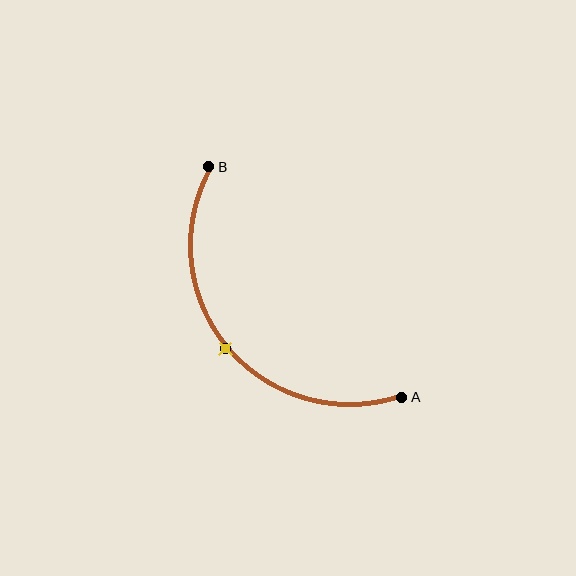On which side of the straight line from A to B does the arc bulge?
The arc bulges below and to the left of the straight line connecting A and B.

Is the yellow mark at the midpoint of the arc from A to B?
Yes. The yellow mark lies on the arc at equal arc-length from both A and B — it is the arc midpoint.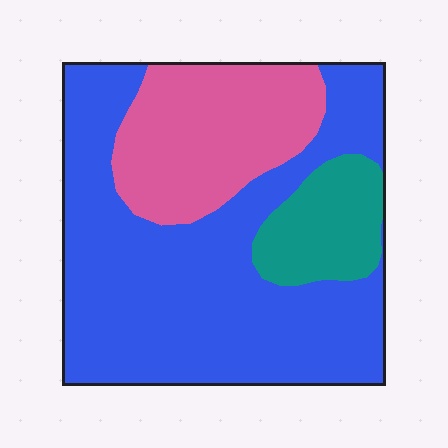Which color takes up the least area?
Teal, at roughly 10%.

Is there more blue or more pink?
Blue.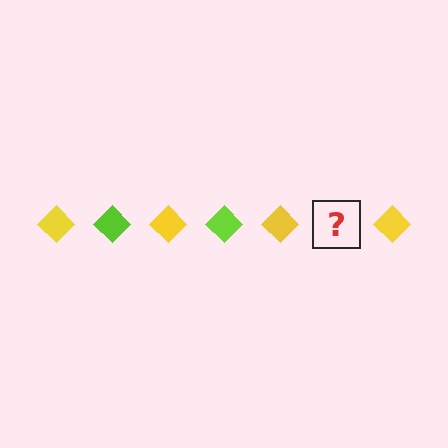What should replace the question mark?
The question mark should be replaced with a lime diamond.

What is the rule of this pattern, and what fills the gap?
The rule is that the pattern cycles through yellow, lime diamonds. The gap should be filled with a lime diamond.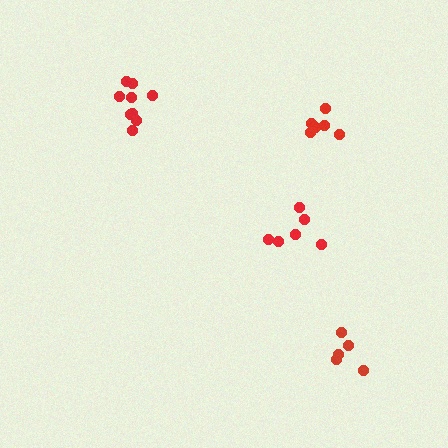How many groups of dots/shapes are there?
There are 4 groups.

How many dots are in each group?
Group 1: 6 dots, Group 2: 6 dots, Group 3: 9 dots, Group 4: 5 dots (26 total).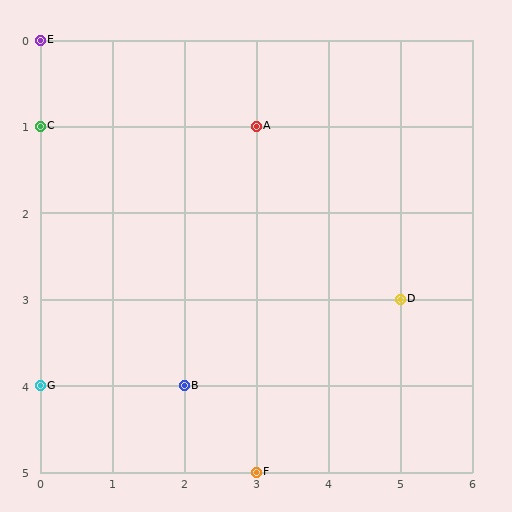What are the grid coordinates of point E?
Point E is at grid coordinates (0, 0).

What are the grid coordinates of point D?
Point D is at grid coordinates (5, 3).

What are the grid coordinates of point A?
Point A is at grid coordinates (3, 1).